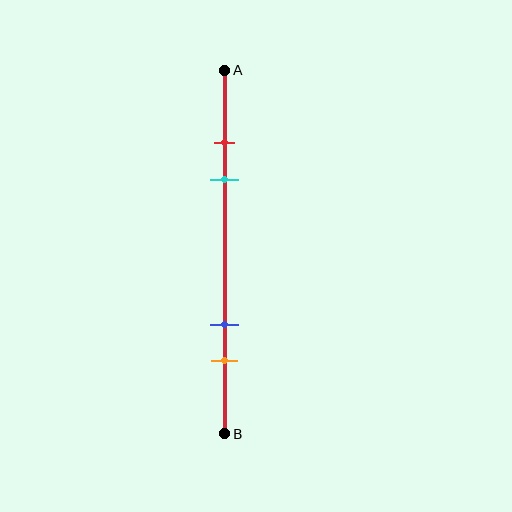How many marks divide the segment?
There are 4 marks dividing the segment.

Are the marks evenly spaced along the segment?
No, the marks are not evenly spaced.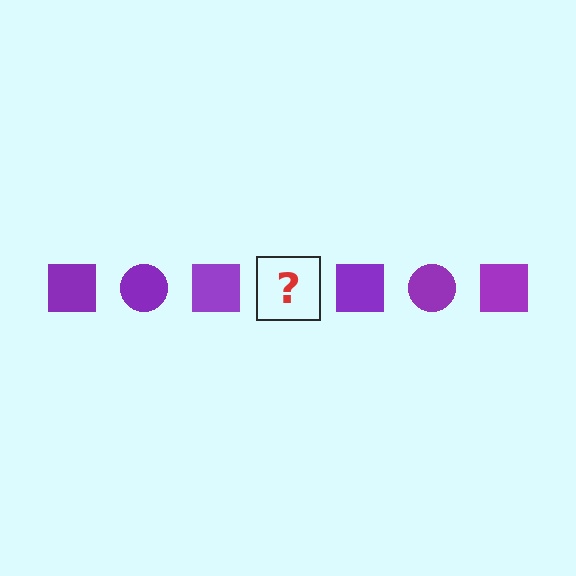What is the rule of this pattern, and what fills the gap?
The rule is that the pattern cycles through square, circle shapes in purple. The gap should be filled with a purple circle.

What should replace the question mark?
The question mark should be replaced with a purple circle.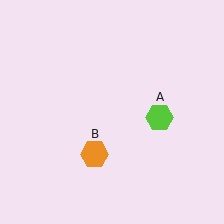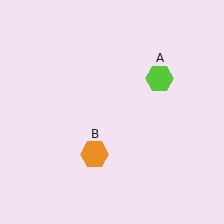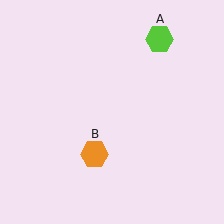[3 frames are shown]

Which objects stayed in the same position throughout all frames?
Orange hexagon (object B) remained stationary.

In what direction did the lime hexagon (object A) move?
The lime hexagon (object A) moved up.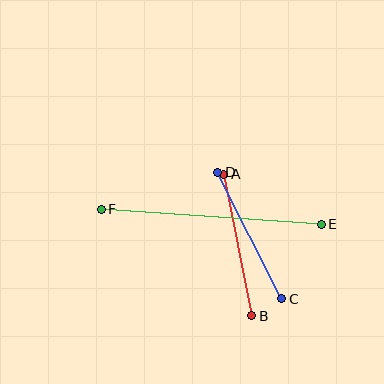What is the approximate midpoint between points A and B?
The midpoint is at approximately (238, 245) pixels.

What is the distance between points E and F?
The distance is approximately 221 pixels.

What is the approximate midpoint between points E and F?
The midpoint is at approximately (211, 217) pixels.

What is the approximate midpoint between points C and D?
The midpoint is at approximately (250, 236) pixels.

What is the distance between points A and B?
The distance is approximately 145 pixels.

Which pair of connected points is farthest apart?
Points E and F are farthest apart.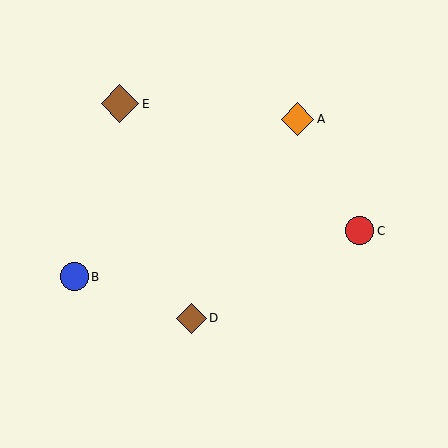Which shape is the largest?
The brown diamond (labeled E) is the largest.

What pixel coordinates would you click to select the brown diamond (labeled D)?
Click at (191, 318) to select the brown diamond D.